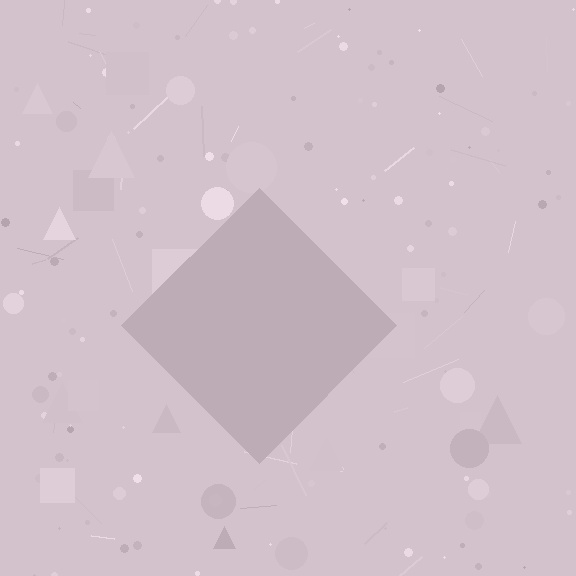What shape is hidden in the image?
A diamond is hidden in the image.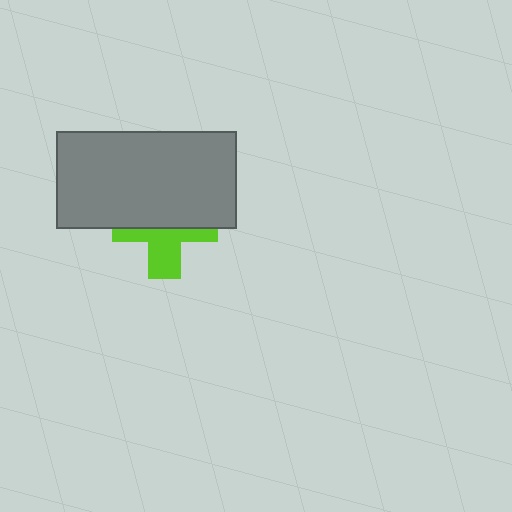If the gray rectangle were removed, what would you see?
You would see the complete lime cross.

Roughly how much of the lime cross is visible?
A small part of it is visible (roughly 43%).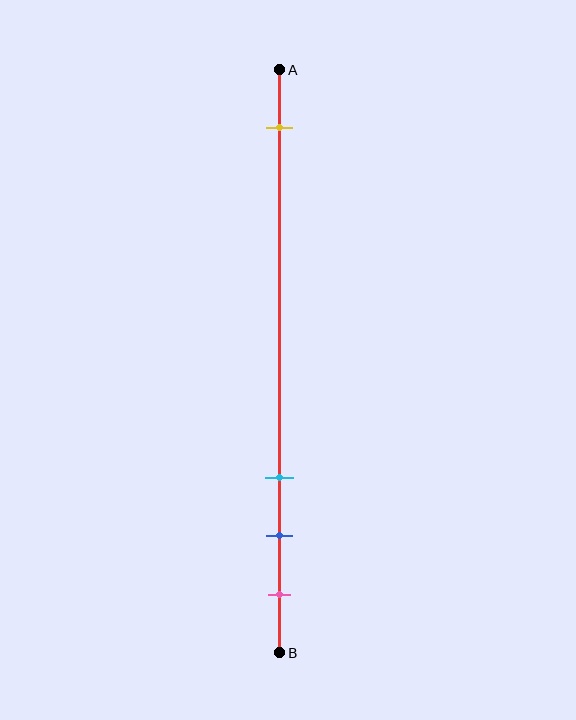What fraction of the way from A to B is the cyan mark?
The cyan mark is approximately 70% (0.7) of the way from A to B.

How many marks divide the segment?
There are 4 marks dividing the segment.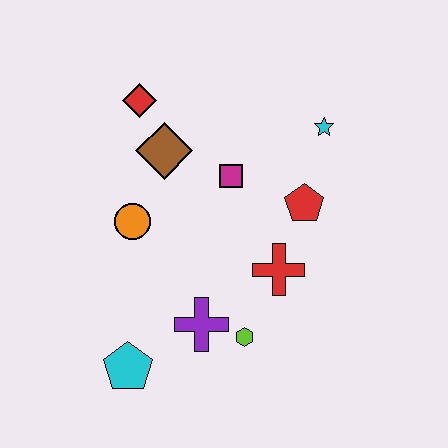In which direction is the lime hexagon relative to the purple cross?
The lime hexagon is to the right of the purple cross.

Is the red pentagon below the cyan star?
Yes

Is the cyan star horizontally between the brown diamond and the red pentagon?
No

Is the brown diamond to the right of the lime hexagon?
No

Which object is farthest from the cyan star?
The cyan pentagon is farthest from the cyan star.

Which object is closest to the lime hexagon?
The purple cross is closest to the lime hexagon.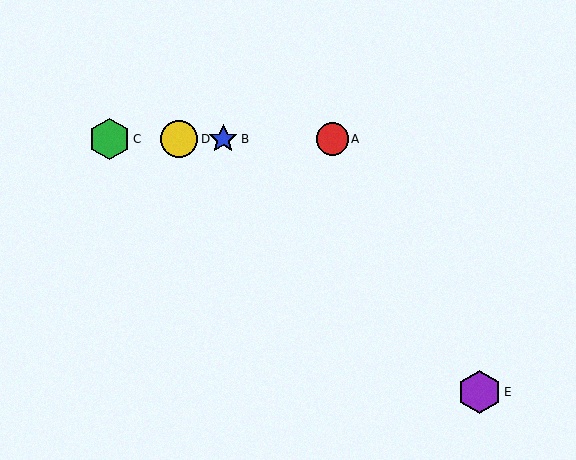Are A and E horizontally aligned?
No, A is at y≈139 and E is at y≈392.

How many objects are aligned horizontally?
4 objects (A, B, C, D) are aligned horizontally.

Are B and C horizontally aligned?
Yes, both are at y≈139.